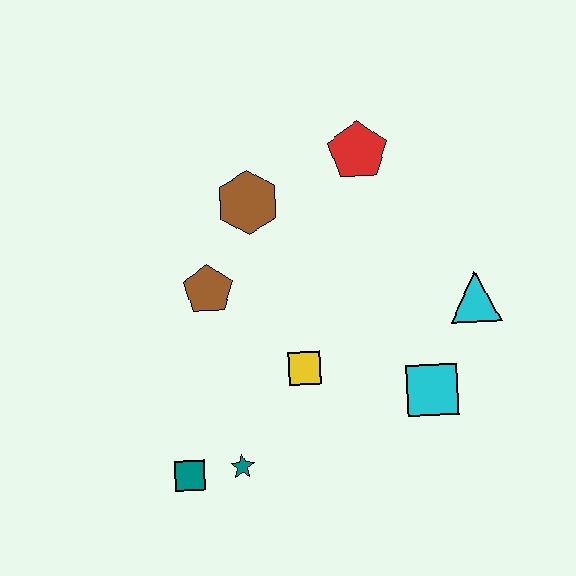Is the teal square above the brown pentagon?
No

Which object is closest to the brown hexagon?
The brown pentagon is closest to the brown hexagon.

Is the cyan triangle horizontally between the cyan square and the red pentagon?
No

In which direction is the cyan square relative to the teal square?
The cyan square is to the right of the teal square.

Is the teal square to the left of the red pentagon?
Yes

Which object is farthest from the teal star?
The red pentagon is farthest from the teal star.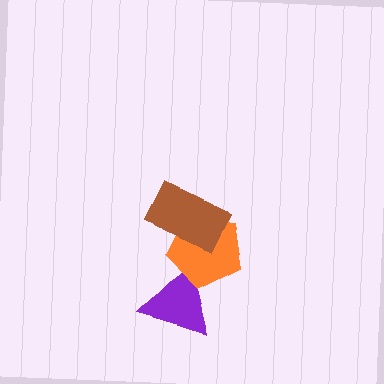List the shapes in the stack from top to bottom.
From top to bottom: the brown rectangle, the orange pentagon, the purple triangle.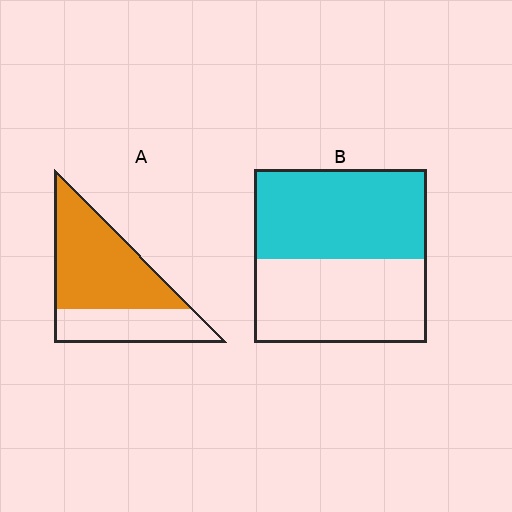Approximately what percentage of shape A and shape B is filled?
A is approximately 65% and B is approximately 50%.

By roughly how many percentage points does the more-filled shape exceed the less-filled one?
By roughly 15 percentage points (A over B).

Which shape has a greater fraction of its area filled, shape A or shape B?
Shape A.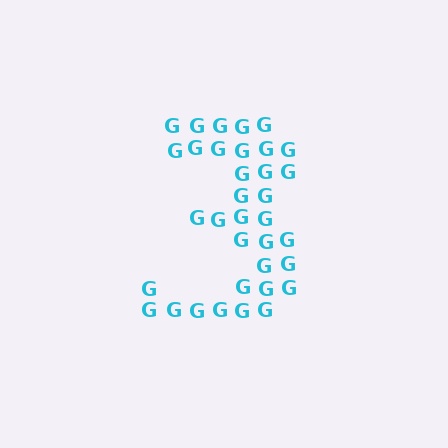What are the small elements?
The small elements are letter G's.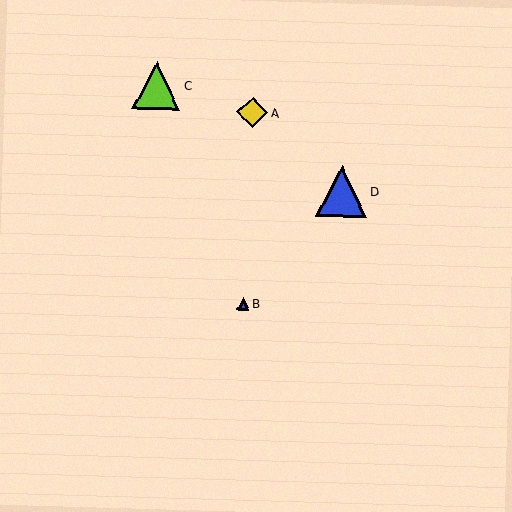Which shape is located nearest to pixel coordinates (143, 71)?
The lime triangle (labeled C) at (156, 85) is nearest to that location.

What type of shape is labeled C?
Shape C is a lime triangle.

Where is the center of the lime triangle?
The center of the lime triangle is at (156, 85).